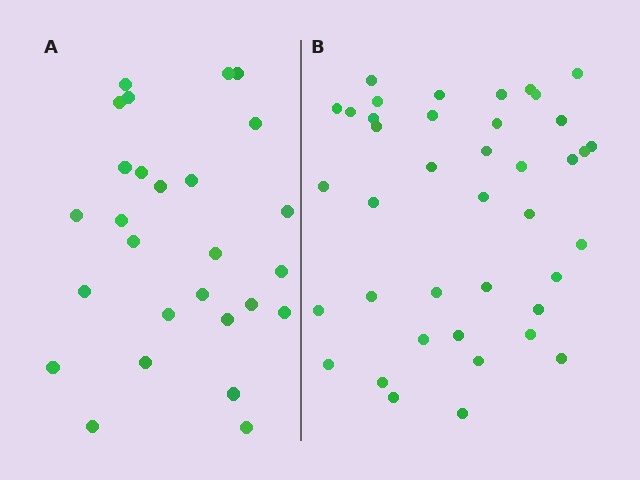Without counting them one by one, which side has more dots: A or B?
Region B (the right region) has more dots.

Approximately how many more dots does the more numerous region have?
Region B has approximately 15 more dots than region A.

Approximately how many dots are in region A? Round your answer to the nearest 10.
About 30 dots. (The exact count is 27, which rounds to 30.)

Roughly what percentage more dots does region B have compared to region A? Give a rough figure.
About 50% more.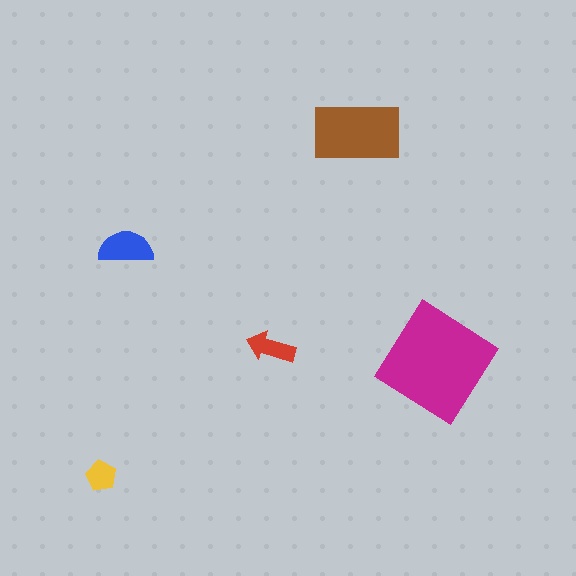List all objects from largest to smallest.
The magenta diamond, the brown rectangle, the blue semicircle, the red arrow, the yellow pentagon.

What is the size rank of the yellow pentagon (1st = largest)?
5th.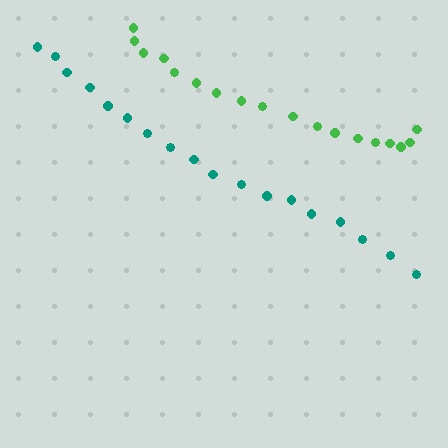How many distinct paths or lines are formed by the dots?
There are 2 distinct paths.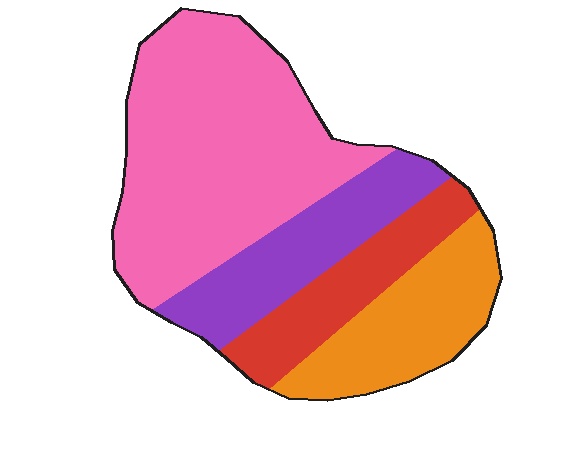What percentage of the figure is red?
Red covers 15% of the figure.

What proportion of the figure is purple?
Purple covers about 20% of the figure.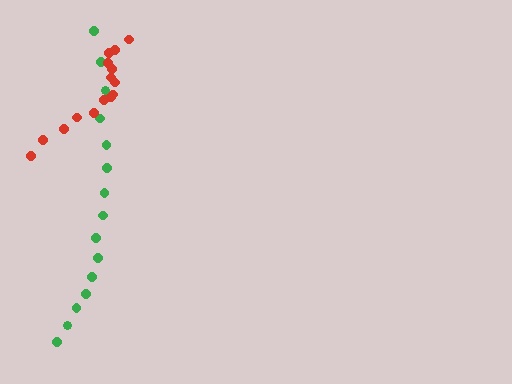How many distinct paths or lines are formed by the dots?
There are 2 distinct paths.